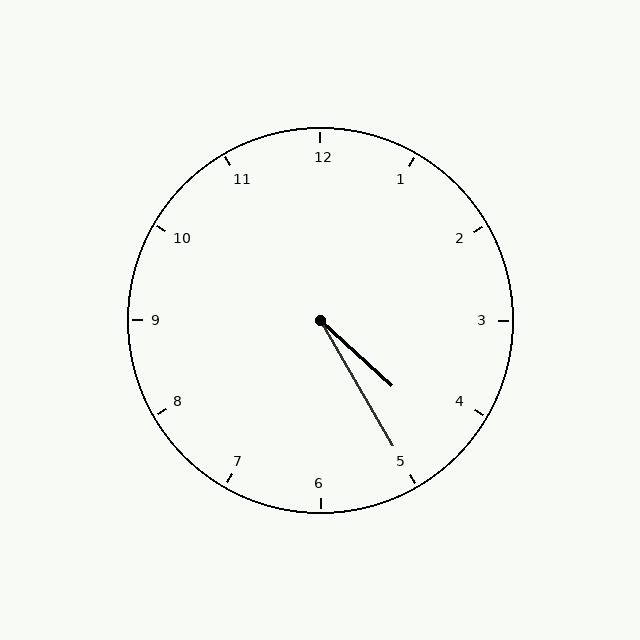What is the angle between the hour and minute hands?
Approximately 18 degrees.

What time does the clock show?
4:25.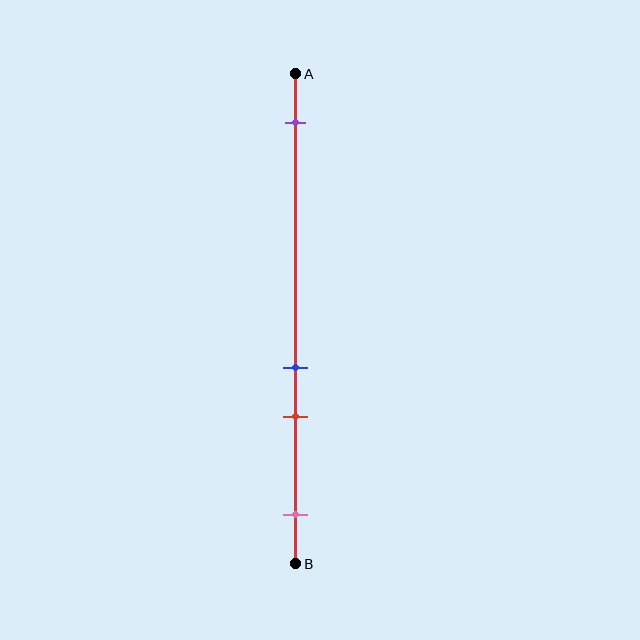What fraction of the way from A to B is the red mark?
The red mark is approximately 70% (0.7) of the way from A to B.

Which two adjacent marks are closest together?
The blue and red marks are the closest adjacent pair.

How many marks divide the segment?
There are 4 marks dividing the segment.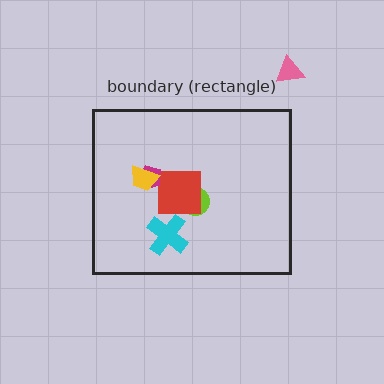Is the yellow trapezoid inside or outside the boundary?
Inside.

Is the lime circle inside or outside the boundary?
Inside.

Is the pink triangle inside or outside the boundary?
Outside.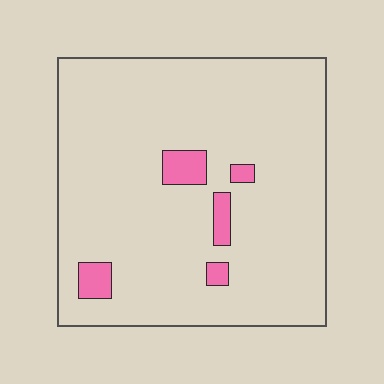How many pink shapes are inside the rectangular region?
5.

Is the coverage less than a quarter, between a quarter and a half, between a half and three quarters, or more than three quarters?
Less than a quarter.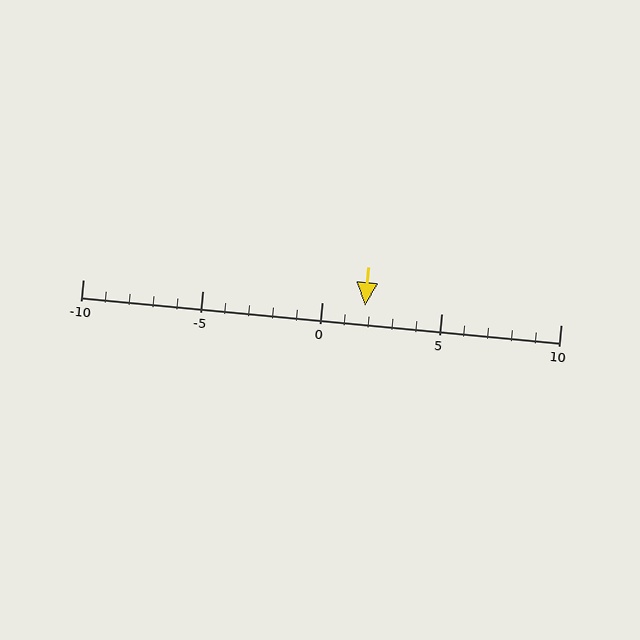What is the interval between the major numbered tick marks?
The major tick marks are spaced 5 units apart.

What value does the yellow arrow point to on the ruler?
The yellow arrow points to approximately 2.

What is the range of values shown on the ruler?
The ruler shows values from -10 to 10.